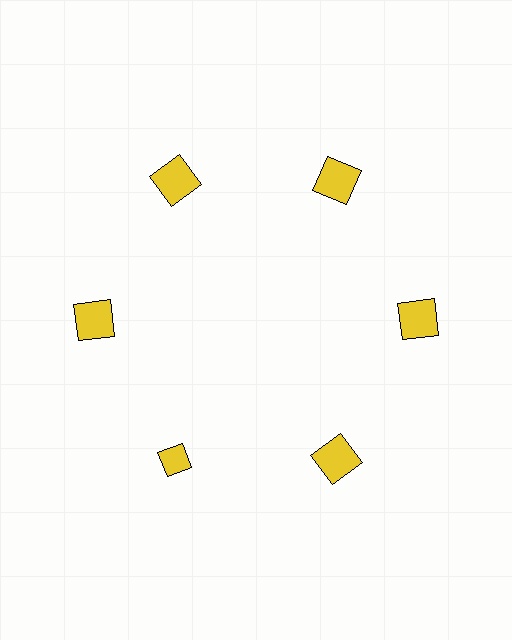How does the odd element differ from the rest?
It has a different shape: diamond instead of square.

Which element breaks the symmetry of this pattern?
The yellow diamond at roughly the 7 o'clock position breaks the symmetry. All other shapes are yellow squares.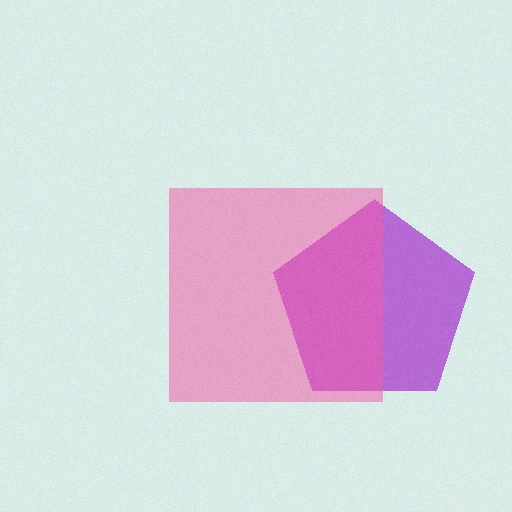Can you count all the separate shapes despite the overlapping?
Yes, there are 2 separate shapes.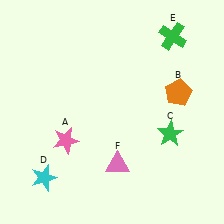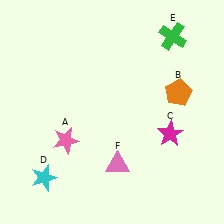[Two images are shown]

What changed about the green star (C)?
In Image 1, C is green. In Image 2, it changed to magenta.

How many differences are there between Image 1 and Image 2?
There is 1 difference between the two images.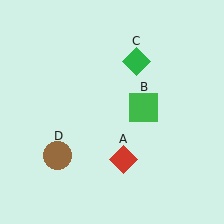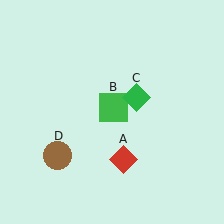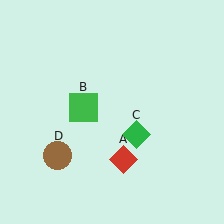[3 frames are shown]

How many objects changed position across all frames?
2 objects changed position: green square (object B), green diamond (object C).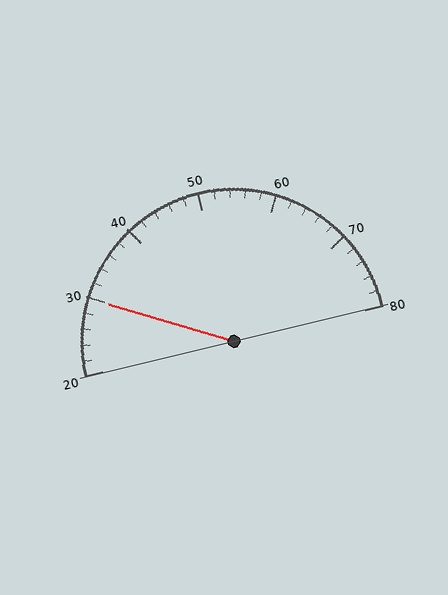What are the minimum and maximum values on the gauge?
The gauge ranges from 20 to 80.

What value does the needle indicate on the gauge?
The needle indicates approximately 30.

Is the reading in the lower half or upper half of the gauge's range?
The reading is in the lower half of the range (20 to 80).